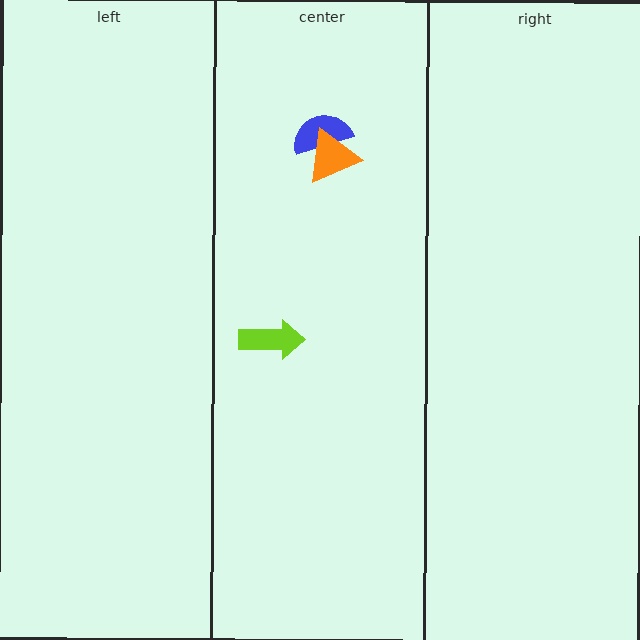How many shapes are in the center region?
3.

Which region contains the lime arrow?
The center region.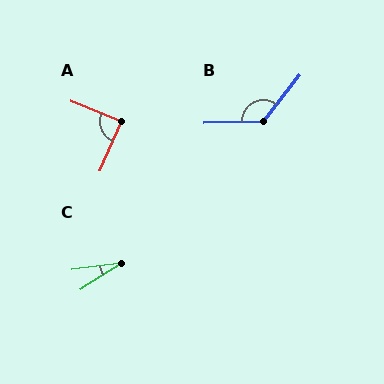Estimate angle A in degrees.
Approximately 89 degrees.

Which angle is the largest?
B, at approximately 129 degrees.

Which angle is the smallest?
C, at approximately 25 degrees.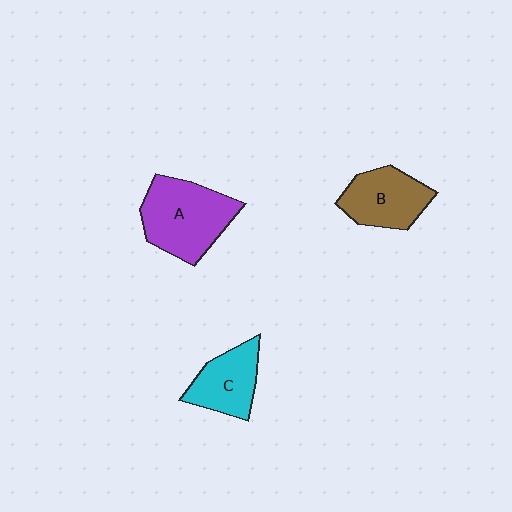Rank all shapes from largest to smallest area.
From largest to smallest: A (purple), B (brown), C (cyan).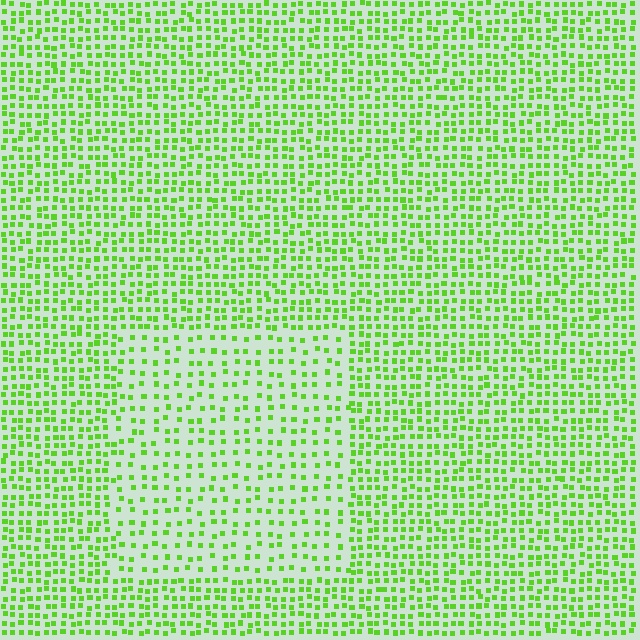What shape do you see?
I see a rectangle.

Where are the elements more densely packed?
The elements are more densely packed outside the rectangle boundary.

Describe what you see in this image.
The image contains small lime elements arranged at two different densities. A rectangle-shaped region is visible where the elements are less densely packed than the surrounding area.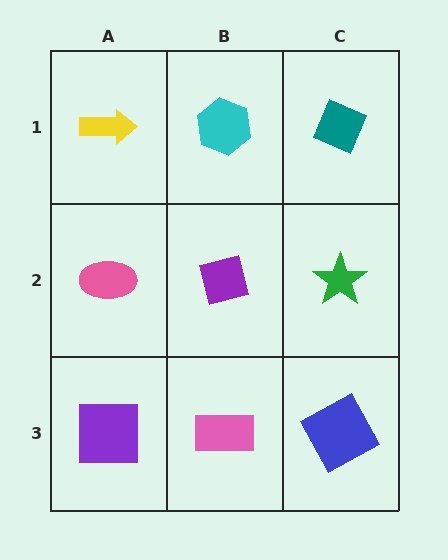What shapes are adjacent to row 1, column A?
A pink ellipse (row 2, column A), a cyan hexagon (row 1, column B).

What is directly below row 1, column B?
A purple square.